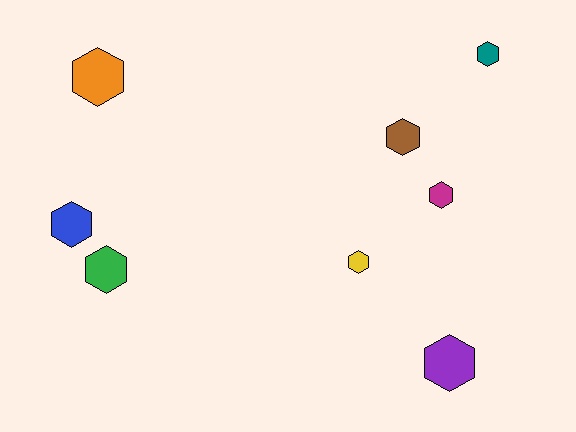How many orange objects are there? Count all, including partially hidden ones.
There is 1 orange object.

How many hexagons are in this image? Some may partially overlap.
There are 8 hexagons.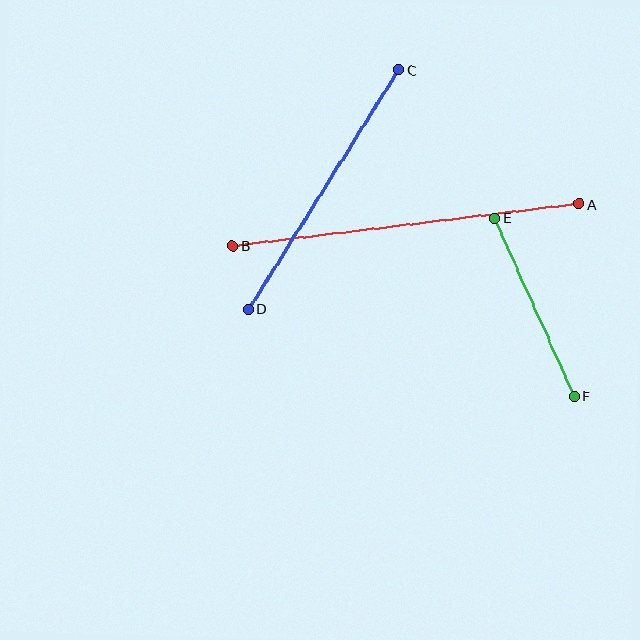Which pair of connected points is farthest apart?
Points A and B are farthest apart.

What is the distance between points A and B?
The distance is approximately 349 pixels.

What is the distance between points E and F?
The distance is approximately 195 pixels.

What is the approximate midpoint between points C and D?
The midpoint is at approximately (324, 190) pixels.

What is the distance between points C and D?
The distance is approximately 283 pixels.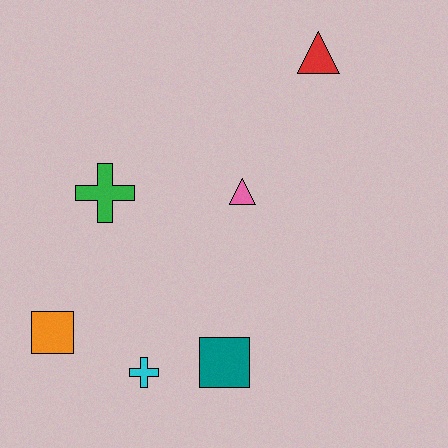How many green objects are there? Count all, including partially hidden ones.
There is 1 green object.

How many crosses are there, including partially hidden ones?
There are 2 crosses.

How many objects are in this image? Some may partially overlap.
There are 6 objects.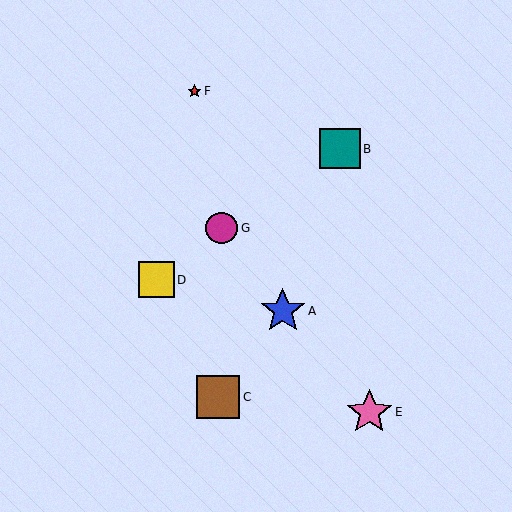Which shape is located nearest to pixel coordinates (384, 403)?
The pink star (labeled E) at (369, 412) is nearest to that location.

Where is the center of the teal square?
The center of the teal square is at (340, 149).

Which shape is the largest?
The pink star (labeled E) is the largest.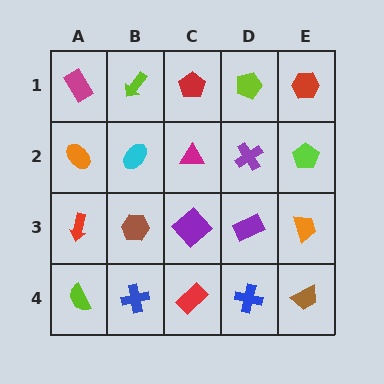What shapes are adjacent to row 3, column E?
A lime pentagon (row 2, column E), a brown trapezoid (row 4, column E), a purple rectangle (row 3, column D).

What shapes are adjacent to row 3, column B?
A cyan ellipse (row 2, column B), a blue cross (row 4, column B), a red arrow (row 3, column A), a purple diamond (row 3, column C).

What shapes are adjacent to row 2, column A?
A magenta rectangle (row 1, column A), a red arrow (row 3, column A), a cyan ellipse (row 2, column B).